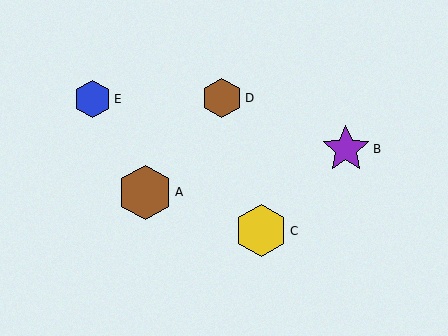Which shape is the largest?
The brown hexagon (labeled A) is the largest.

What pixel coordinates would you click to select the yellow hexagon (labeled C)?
Click at (261, 231) to select the yellow hexagon C.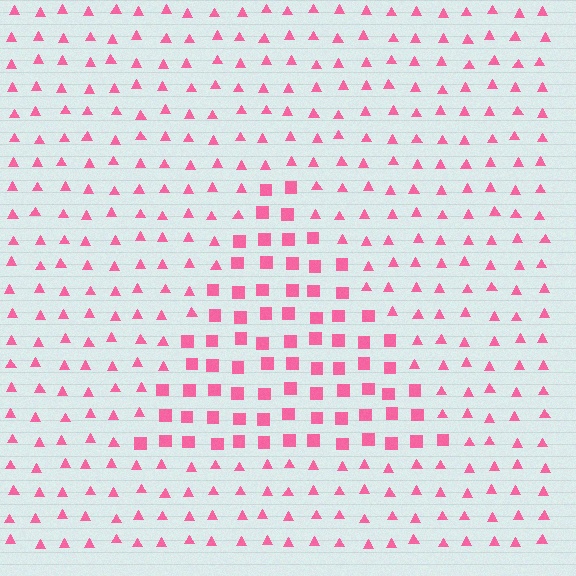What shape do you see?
I see a triangle.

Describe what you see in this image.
The image is filled with small pink elements arranged in a uniform grid. A triangle-shaped region contains squares, while the surrounding area contains triangles. The boundary is defined purely by the change in element shape.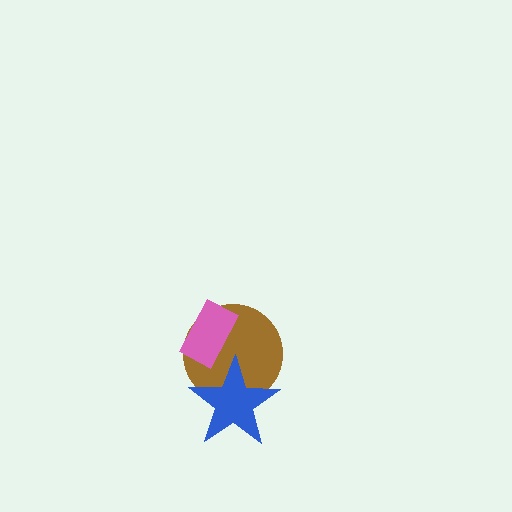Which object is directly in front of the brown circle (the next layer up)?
The blue star is directly in front of the brown circle.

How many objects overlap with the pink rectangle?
1 object overlaps with the pink rectangle.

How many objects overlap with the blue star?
1 object overlaps with the blue star.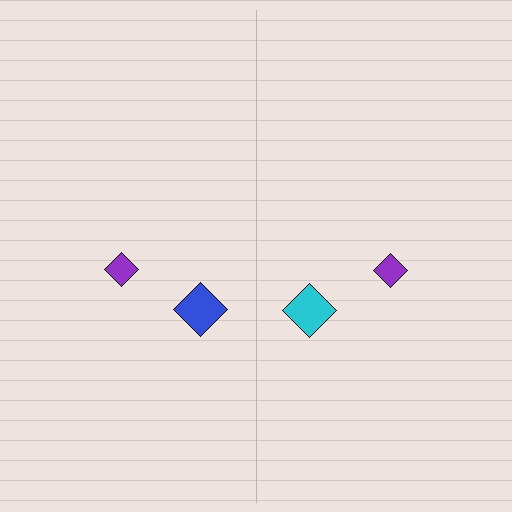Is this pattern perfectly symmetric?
No, the pattern is not perfectly symmetric. The cyan diamond on the right side breaks the symmetry — its mirror counterpart is blue.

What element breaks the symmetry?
The cyan diamond on the right side breaks the symmetry — its mirror counterpart is blue.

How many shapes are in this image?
There are 4 shapes in this image.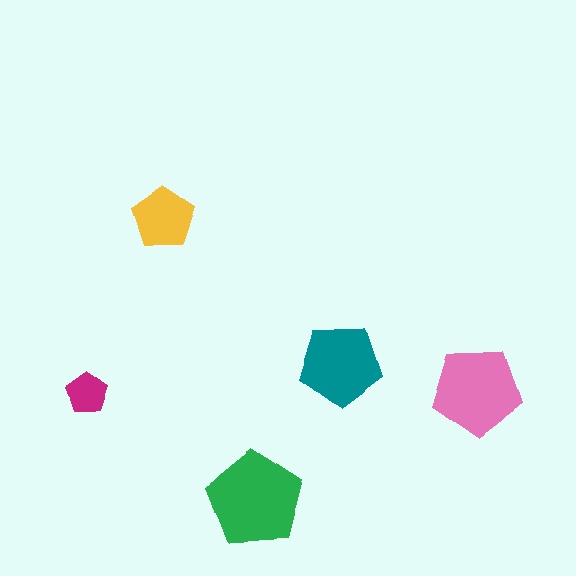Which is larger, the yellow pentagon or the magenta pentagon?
The yellow one.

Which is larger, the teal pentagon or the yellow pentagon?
The teal one.